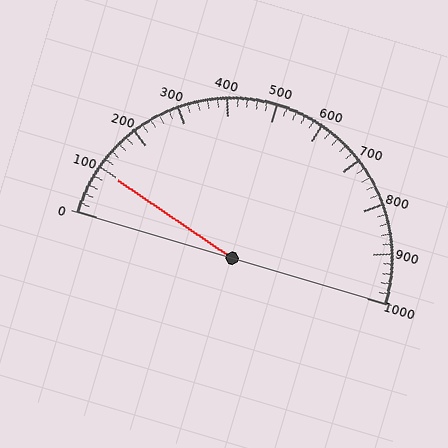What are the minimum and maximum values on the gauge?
The gauge ranges from 0 to 1000.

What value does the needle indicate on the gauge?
The needle indicates approximately 100.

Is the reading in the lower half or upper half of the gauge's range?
The reading is in the lower half of the range (0 to 1000).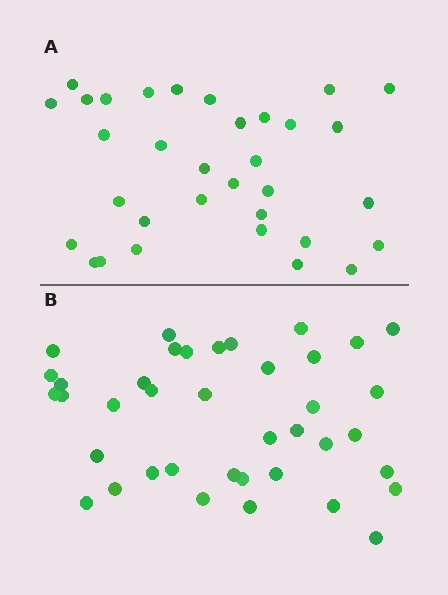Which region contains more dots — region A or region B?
Region B (the bottom region) has more dots.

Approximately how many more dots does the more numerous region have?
Region B has about 6 more dots than region A.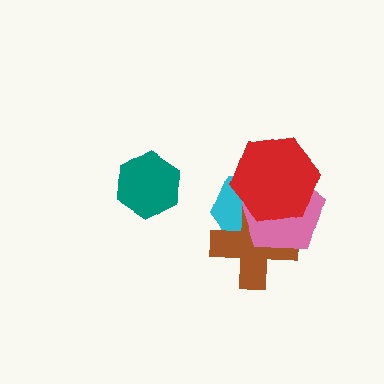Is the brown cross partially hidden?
Yes, it is partially covered by another shape.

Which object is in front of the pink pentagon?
The red hexagon is in front of the pink pentagon.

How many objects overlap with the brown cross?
3 objects overlap with the brown cross.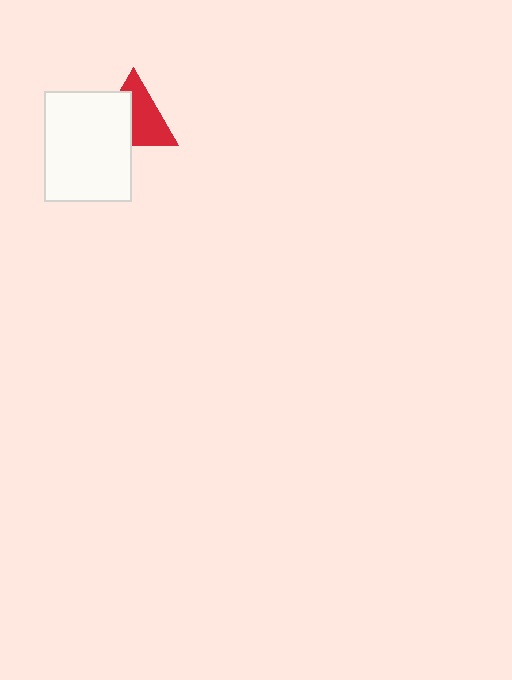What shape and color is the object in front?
The object in front is a white rectangle.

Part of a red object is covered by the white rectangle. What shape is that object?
It is a triangle.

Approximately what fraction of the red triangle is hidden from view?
Roughly 42% of the red triangle is hidden behind the white rectangle.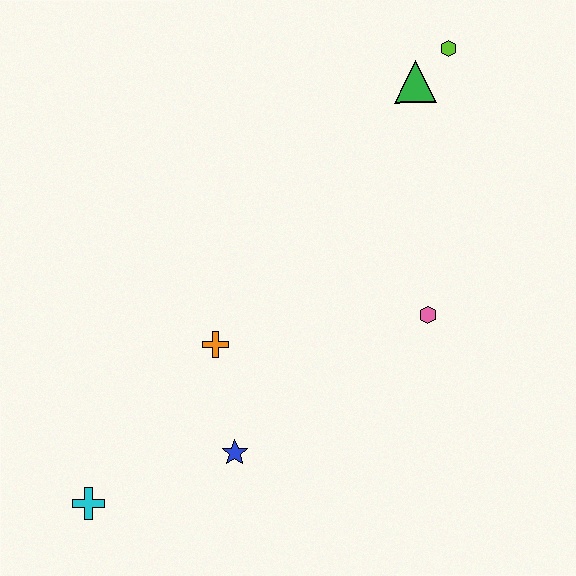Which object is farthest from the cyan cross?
The lime hexagon is farthest from the cyan cross.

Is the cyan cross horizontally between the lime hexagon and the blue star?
No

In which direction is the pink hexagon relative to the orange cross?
The pink hexagon is to the right of the orange cross.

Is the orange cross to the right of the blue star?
No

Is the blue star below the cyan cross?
No